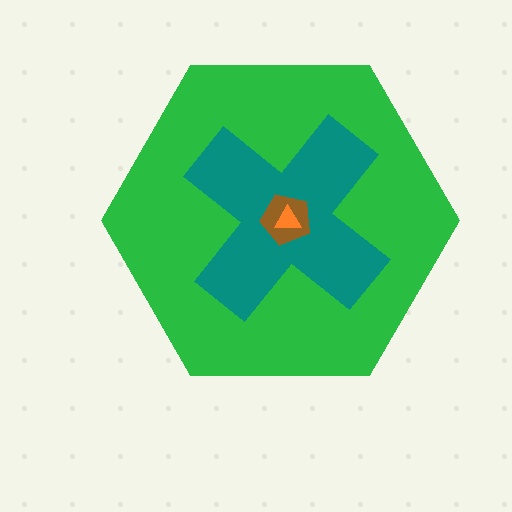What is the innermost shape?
The orange triangle.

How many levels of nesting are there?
4.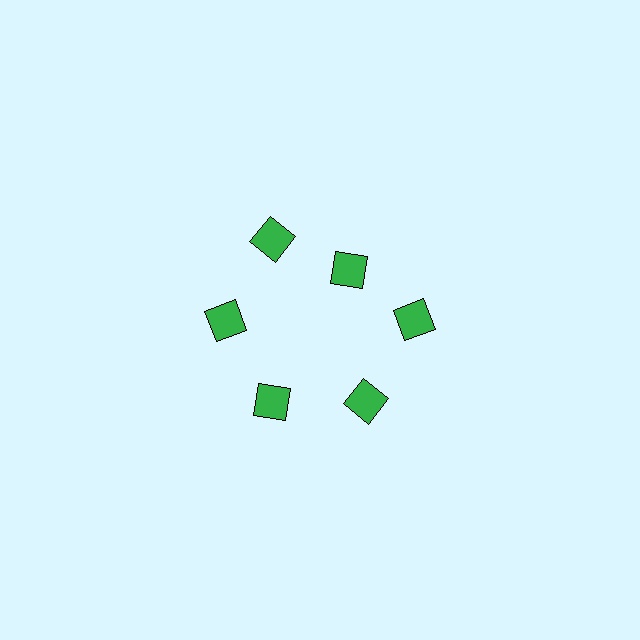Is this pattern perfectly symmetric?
No. The 6 green squares are arranged in a ring, but one element near the 1 o'clock position is pulled inward toward the center, breaking the 6-fold rotational symmetry.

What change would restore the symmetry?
The symmetry would be restored by moving it outward, back onto the ring so that all 6 squares sit at equal angles and equal distance from the center.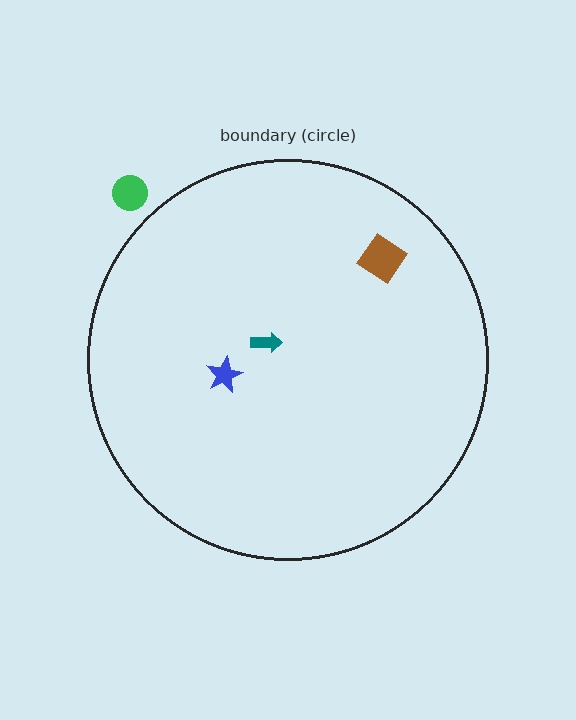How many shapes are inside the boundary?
3 inside, 1 outside.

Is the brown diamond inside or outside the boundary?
Inside.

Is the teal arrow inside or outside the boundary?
Inside.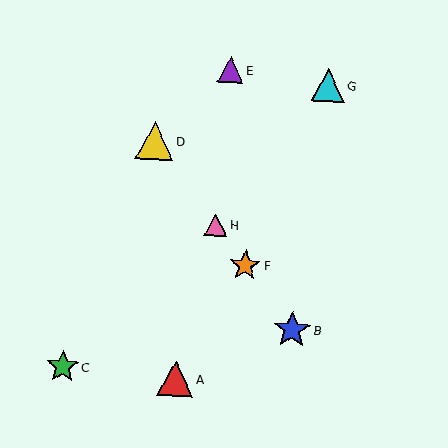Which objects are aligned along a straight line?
Objects B, D, F, H are aligned along a straight line.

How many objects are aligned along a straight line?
4 objects (B, D, F, H) are aligned along a straight line.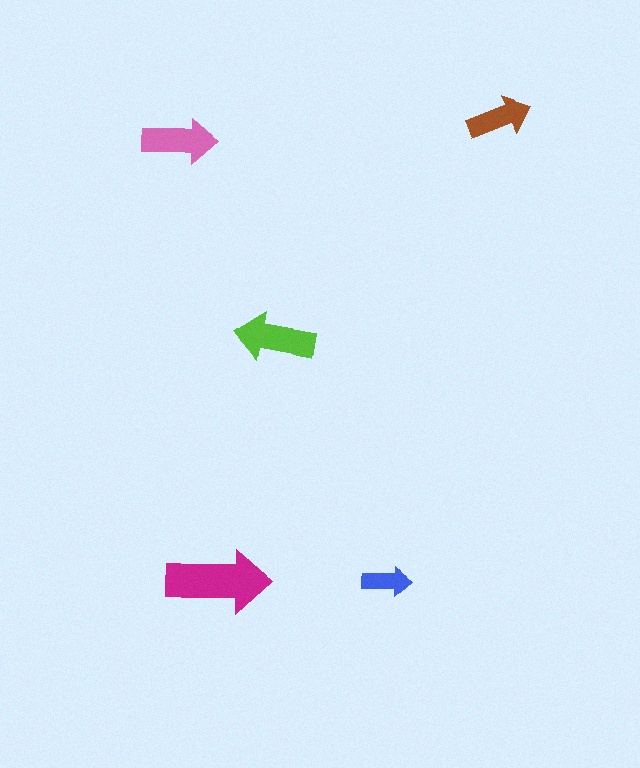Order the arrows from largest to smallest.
the magenta one, the lime one, the pink one, the brown one, the blue one.